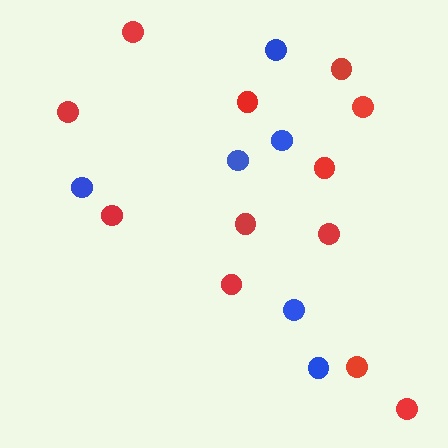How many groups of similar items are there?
There are 2 groups: one group of red circles (12) and one group of blue circles (6).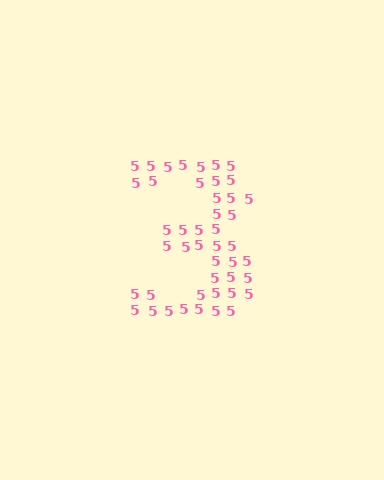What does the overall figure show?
The overall figure shows the digit 3.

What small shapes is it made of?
It is made of small digit 5's.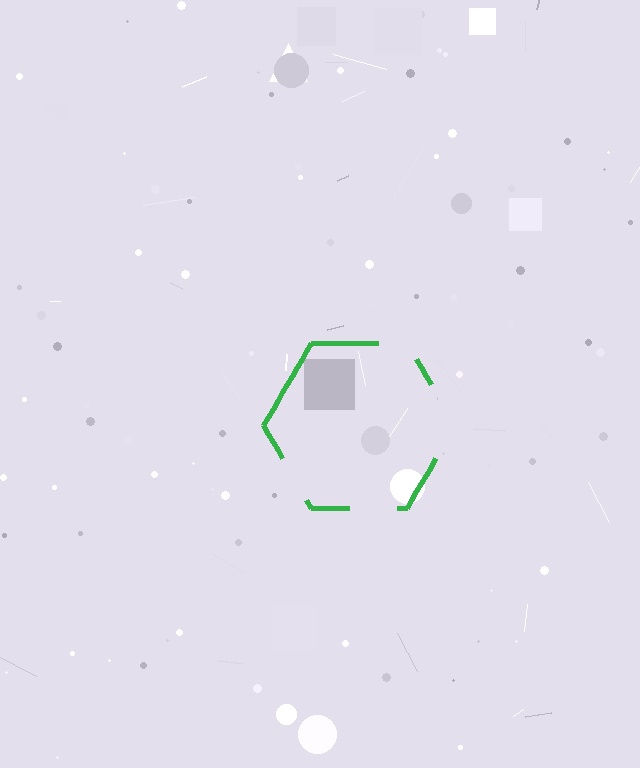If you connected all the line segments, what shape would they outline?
They would outline a hexagon.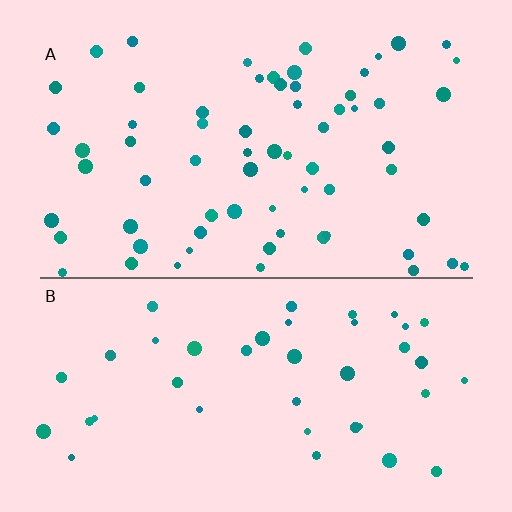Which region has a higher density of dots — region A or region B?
A (the top).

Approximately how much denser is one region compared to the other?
Approximately 1.6× — region A over region B.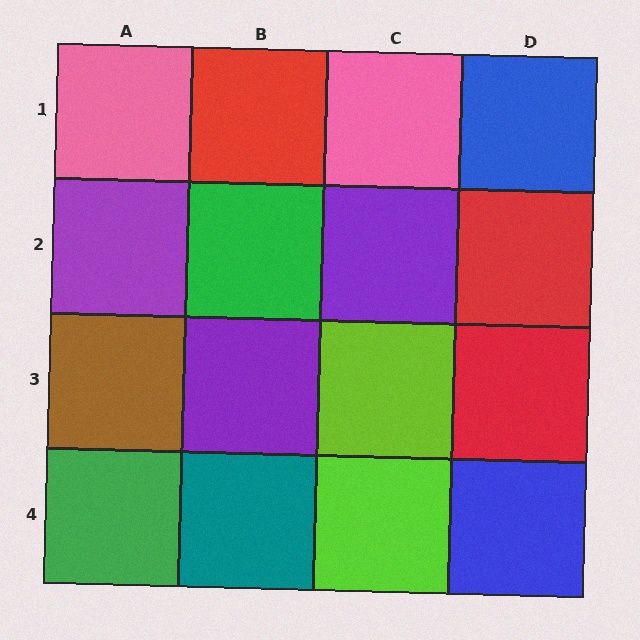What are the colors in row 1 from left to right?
Pink, red, pink, blue.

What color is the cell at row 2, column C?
Purple.